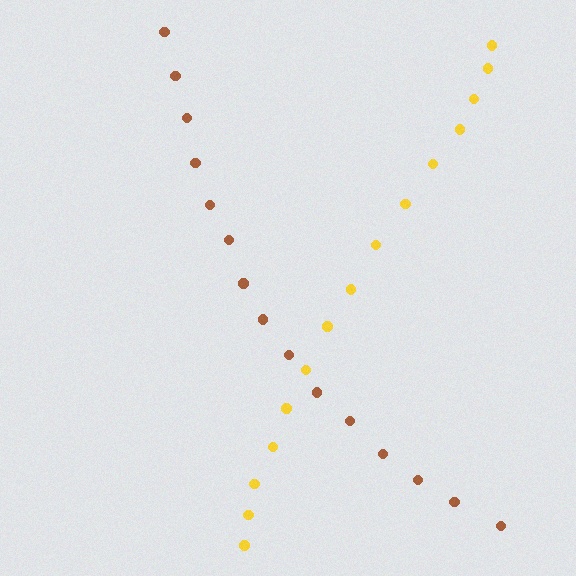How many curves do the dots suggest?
There are 2 distinct paths.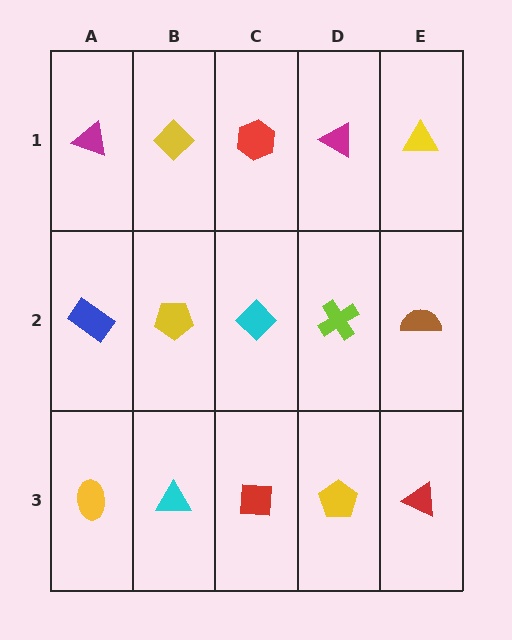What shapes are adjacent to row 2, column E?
A yellow triangle (row 1, column E), a red triangle (row 3, column E), a lime cross (row 2, column D).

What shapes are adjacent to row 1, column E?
A brown semicircle (row 2, column E), a magenta triangle (row 1, column D).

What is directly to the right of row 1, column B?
A red hexagon.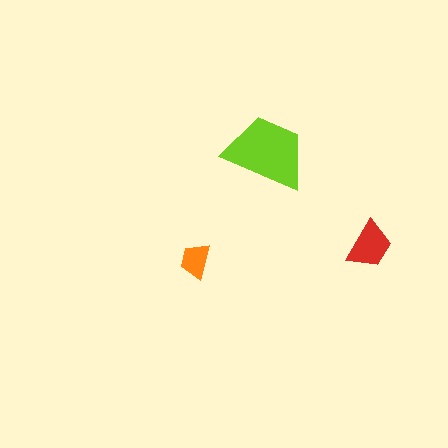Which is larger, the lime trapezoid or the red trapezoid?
The lime one.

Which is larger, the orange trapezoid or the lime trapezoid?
The lime one.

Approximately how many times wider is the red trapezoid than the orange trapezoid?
About 1.5 times wider.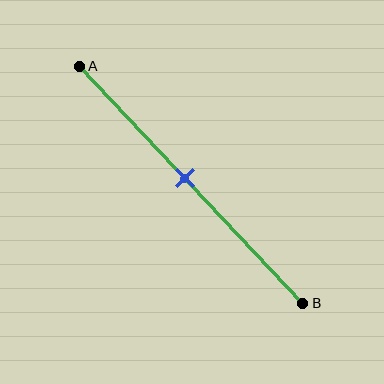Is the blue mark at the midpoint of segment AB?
Yes, the mark is approximately at the midpoint.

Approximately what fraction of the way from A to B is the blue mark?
The blue mark is approximately 45% of the way from A to B.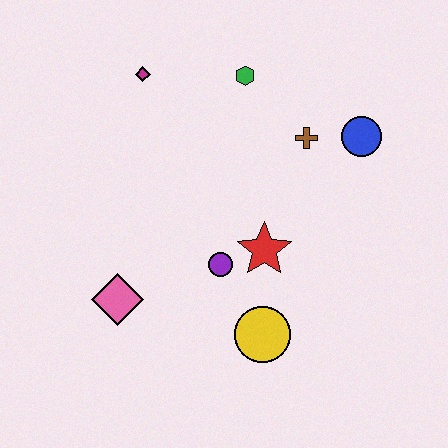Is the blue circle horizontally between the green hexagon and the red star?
No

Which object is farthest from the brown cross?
The pink diamond is farthest from the brown cross.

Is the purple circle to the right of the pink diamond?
Yes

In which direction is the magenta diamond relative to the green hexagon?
The magenta diamond is to the left of the green hexagon.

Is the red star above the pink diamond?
Yes